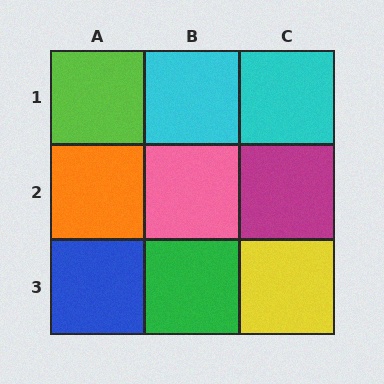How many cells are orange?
1 cell is orange.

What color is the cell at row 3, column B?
Green.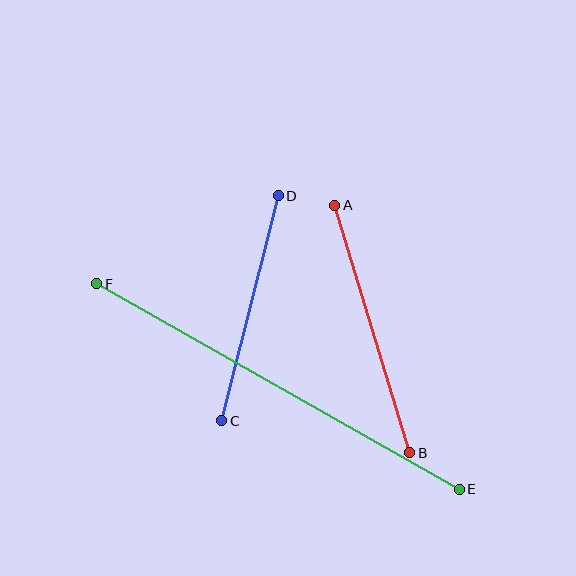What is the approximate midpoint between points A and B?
The midpoint is at approximately (372, 329) pixels.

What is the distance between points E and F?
The distance is approximately 417 pixels.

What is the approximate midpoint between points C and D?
The midpoint is at approximately (250, 308) pixels.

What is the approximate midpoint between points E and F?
The midpoint is at approximately (278, 387) pixels.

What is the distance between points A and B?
The distance is approximately 259 pixels.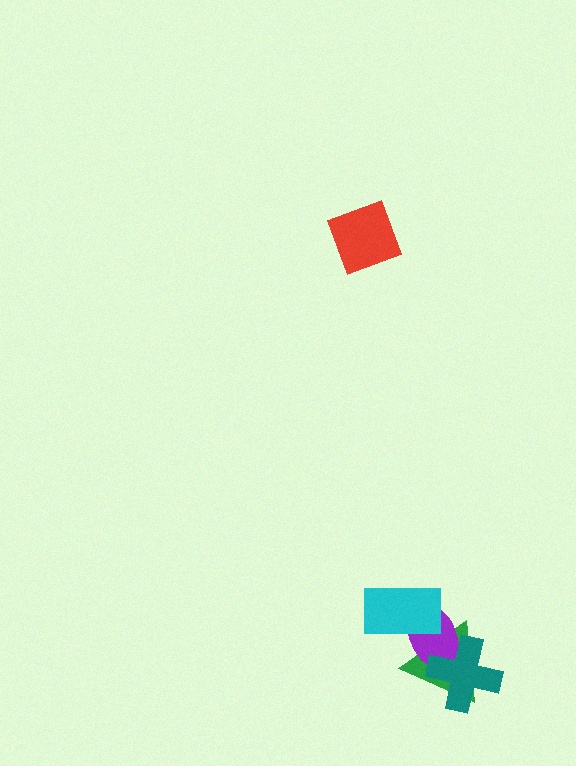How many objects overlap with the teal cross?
2 objects overlap with the teal cross.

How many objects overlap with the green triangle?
3 objects overlap with the green triangle.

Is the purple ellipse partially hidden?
Yes, it is partially covered by another shape.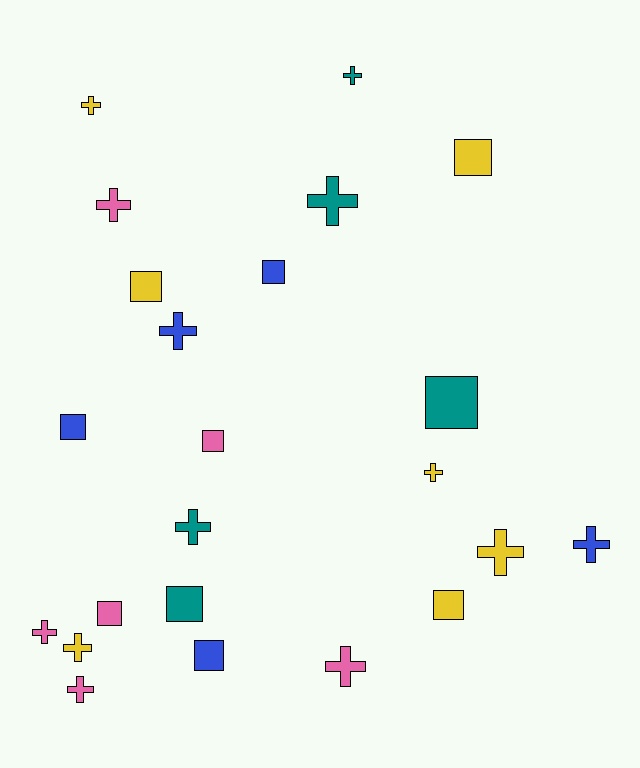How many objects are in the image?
There are 23 objects.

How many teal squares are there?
There are 2 teal squares.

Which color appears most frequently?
Yellow, with 7 objects.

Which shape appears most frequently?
Cross, with 13 objects.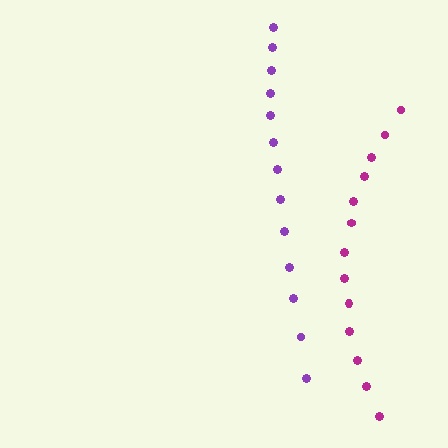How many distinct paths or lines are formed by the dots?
There are 2 distinct paths.